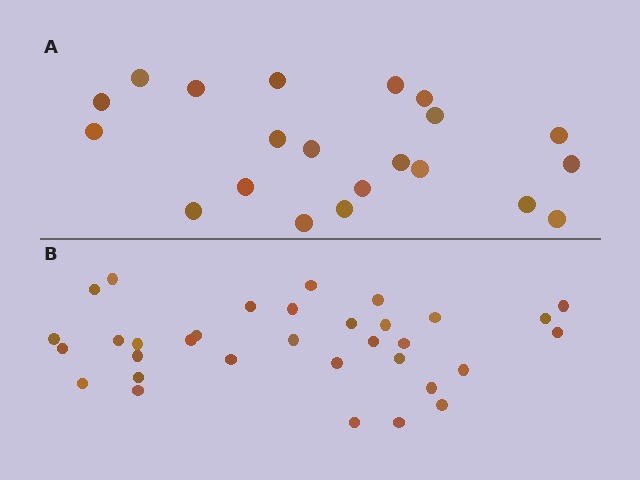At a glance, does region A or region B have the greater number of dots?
Region B (the bottom region) has more dots.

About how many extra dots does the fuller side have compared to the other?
Region B has roughly 12 or so more dots than region A.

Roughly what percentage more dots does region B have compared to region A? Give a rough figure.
About 55% more.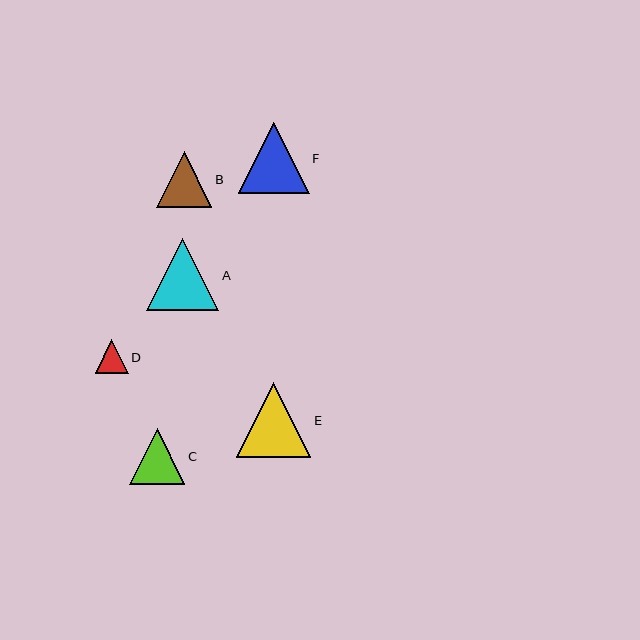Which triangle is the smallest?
Triangle D is the smallest with a size of approximately 33 pixels.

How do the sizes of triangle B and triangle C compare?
Triangle B and triangle C are approximately the same size.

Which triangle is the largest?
Triangle E is the largest with a size of approximately 75 pixels.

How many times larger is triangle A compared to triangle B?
Triangle A is approximately 1.3 times the size of triangle B.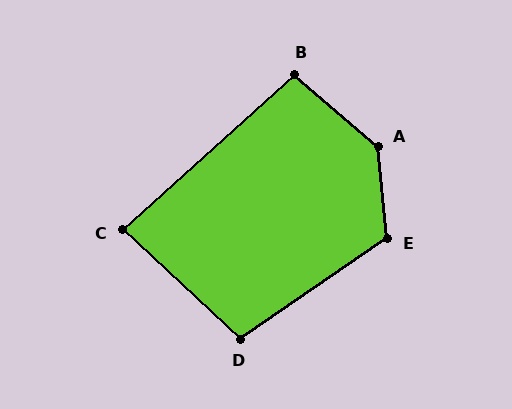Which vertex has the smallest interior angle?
C, at approximately 85 degrees.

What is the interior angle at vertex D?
Approximately 103 degrees (obtuse).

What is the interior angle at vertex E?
Approximately 119 degrees (obtuse).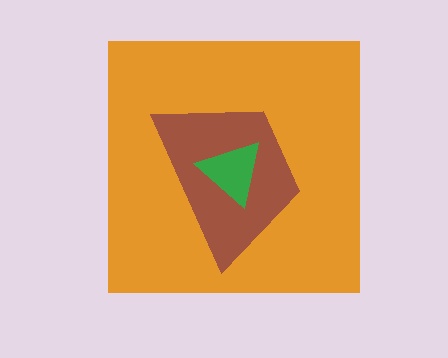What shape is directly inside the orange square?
The brown trapezoid.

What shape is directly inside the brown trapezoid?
The green triangle.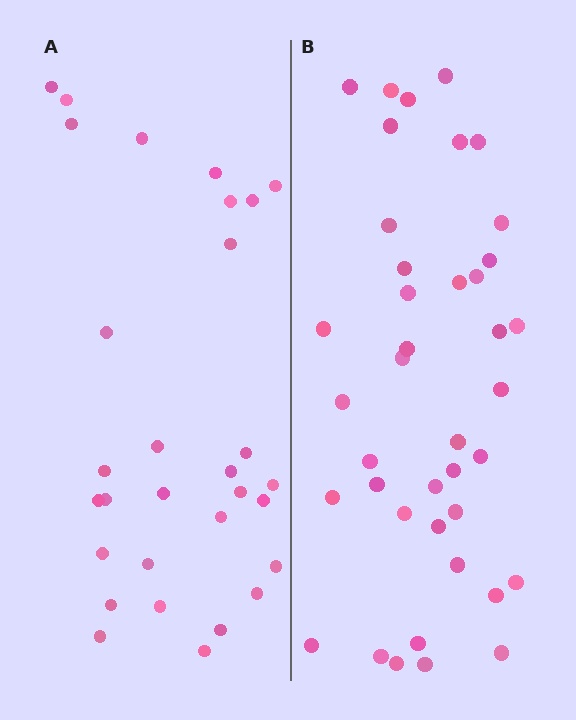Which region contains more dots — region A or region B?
Region B (the right region) has more dots.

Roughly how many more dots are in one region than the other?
Region B has roughly 10 or so more dots than region A.